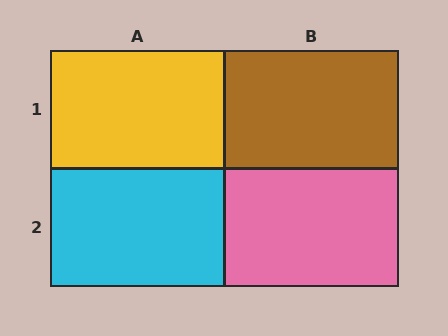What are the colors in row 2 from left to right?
Cyan, pink.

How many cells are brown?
1 cell is brown.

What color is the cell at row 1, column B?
Brown.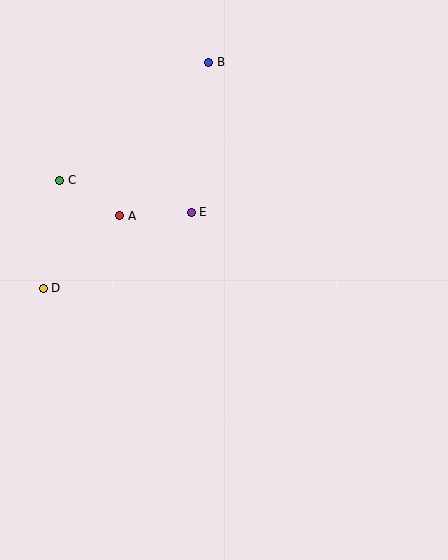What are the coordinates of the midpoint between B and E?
The midpoint between B and E is at (200, 137).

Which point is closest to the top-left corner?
Point C is closest to the top-left corner.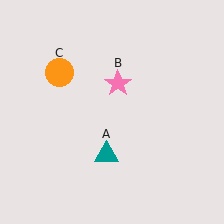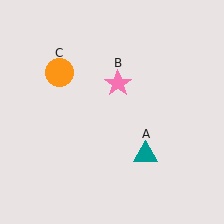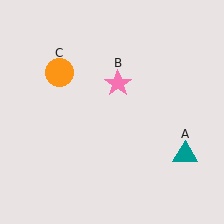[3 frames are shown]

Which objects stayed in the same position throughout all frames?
Pink star (object B) and orange circle (object C) remained stationary.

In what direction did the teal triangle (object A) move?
The teal triangle (object A) moved right.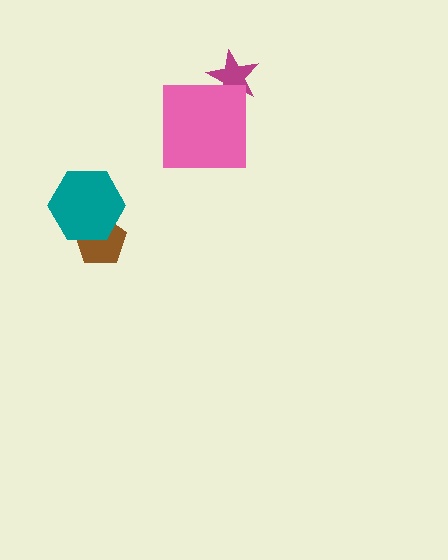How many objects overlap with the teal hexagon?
1 object overlaps with the teal hexagon.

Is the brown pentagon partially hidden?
Yes, it is partially covered by another shape.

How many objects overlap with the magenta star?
1 object overlaps with the magenta star.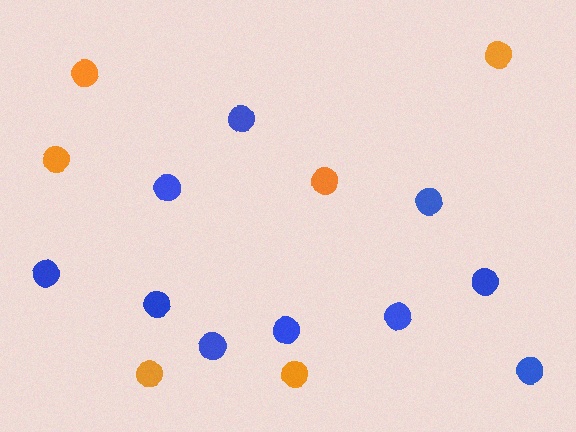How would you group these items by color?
There are 2 groups: one group of blue circles (10) and one group of orange circles (6).